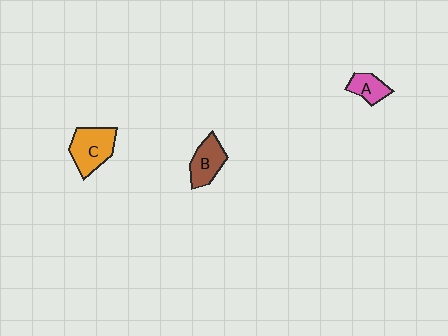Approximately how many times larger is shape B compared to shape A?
Approximately 1.4 times.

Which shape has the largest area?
Shape C (orange).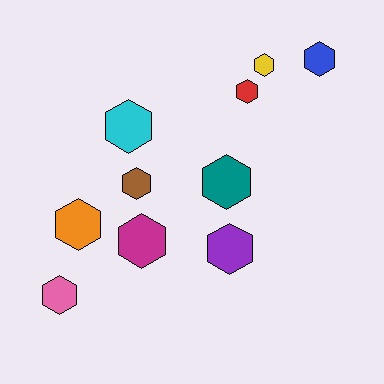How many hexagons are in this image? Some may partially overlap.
There are 10 hexagons.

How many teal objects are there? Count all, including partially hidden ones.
There is 1 teal object.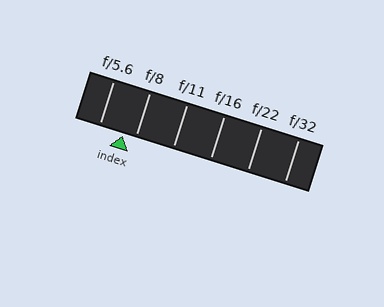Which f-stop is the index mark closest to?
The index mark is closest to f/8.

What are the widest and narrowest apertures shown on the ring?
The widest aperture shown is f/5.6 and the narrowest is f/32.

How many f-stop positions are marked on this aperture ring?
There are 6 f-stop positions marked.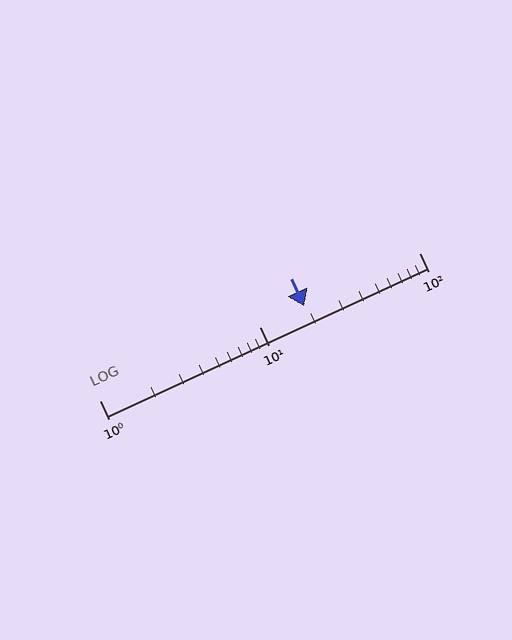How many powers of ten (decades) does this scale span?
The scale spans 2 decades, from 1 to 100.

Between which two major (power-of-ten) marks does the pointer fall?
The pointer is between 10 and 100.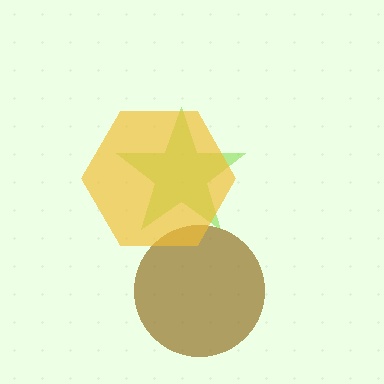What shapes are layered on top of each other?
The layered shapes are: a lime star, a brown circle, a yellow hexagon.